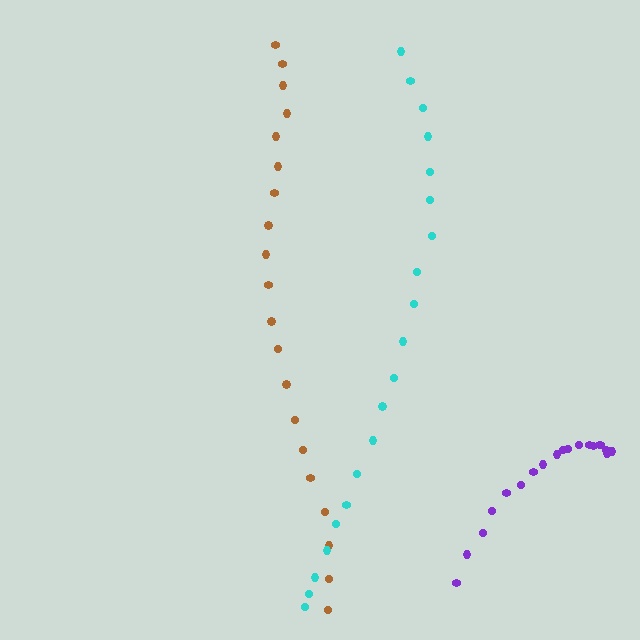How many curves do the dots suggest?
There are 3 distinct paths.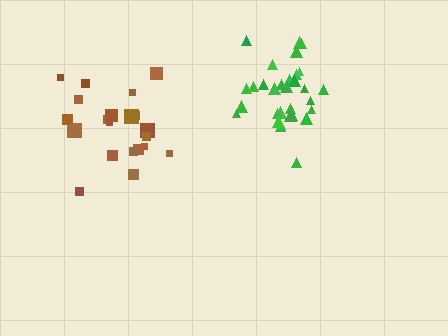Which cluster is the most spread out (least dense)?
Brown.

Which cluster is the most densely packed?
Green.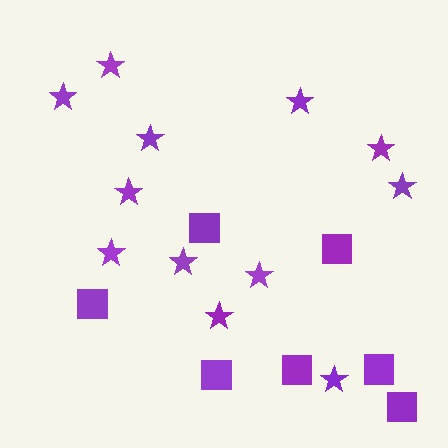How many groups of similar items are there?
There are 2 groups: one group of stars (12) and one group of squares (7).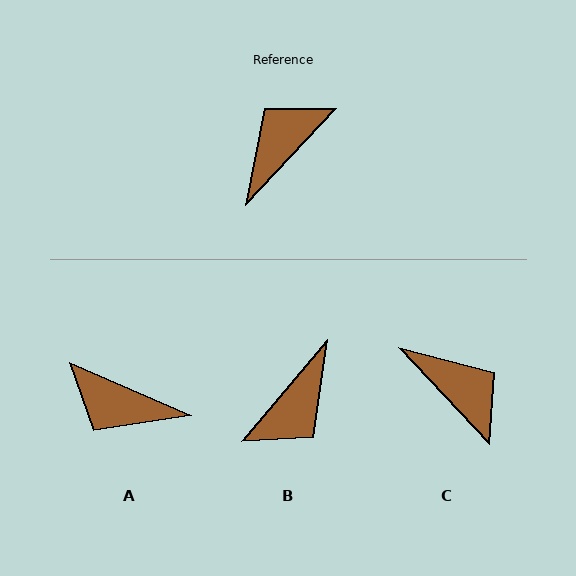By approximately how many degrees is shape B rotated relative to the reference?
Approximately 177 degrees clockwise.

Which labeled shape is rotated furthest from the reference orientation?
B, about 177 degrees away.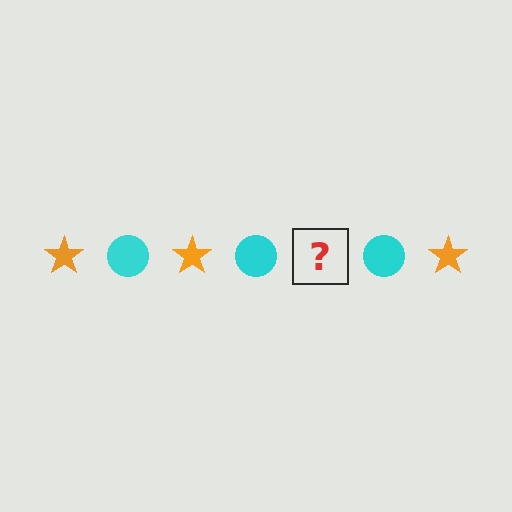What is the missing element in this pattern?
The missing element is an orange star.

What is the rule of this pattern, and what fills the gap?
The rule is that the pattern alternates between orange star and cyan circle. The gap should be filled with an orange star.